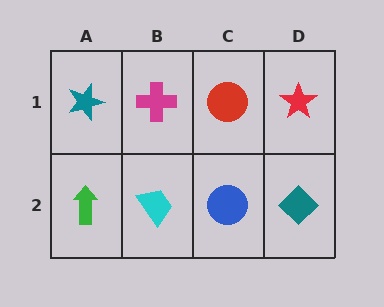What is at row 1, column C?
A red circle.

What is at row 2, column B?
A cyan trapezoid.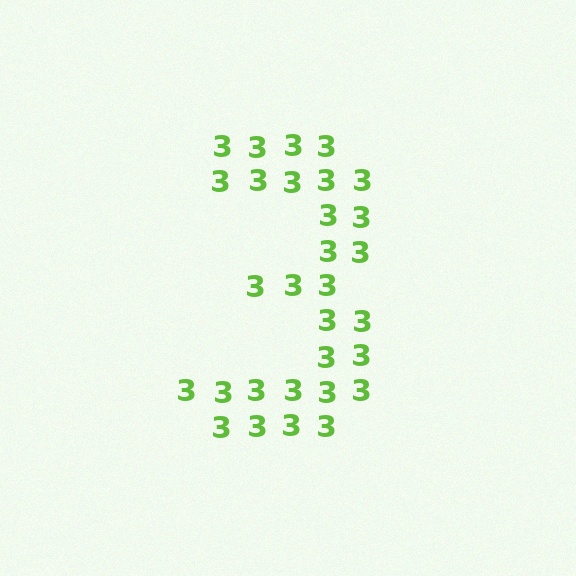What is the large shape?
The large shape is the digit 3.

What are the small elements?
The small elements are digit 3's.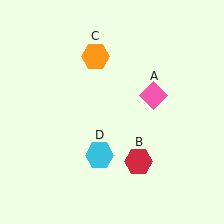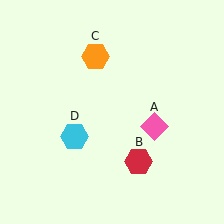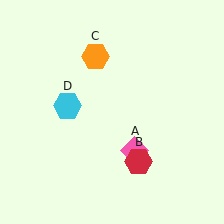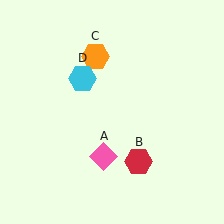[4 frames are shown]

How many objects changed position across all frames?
2 objects changed position: pink diamond (object A), cyan hexagon (object D).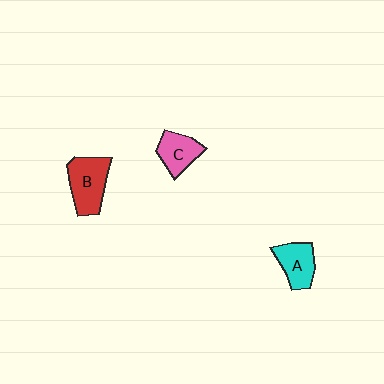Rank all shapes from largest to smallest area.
From largest to smallest: B (red), A (cyan), C (pink).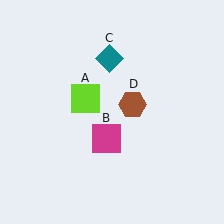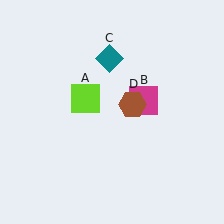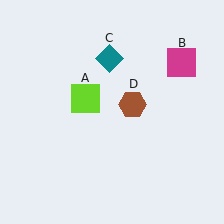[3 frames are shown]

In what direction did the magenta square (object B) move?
The magenta square (object B) moved up and to the right.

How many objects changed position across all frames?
1 object changed position: magenta square (object B).